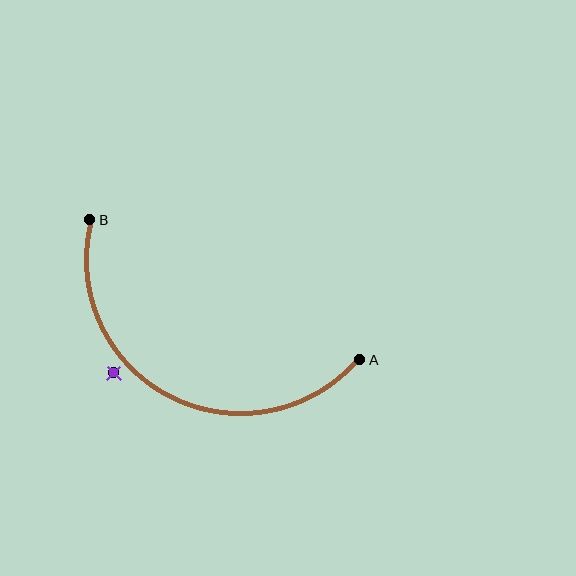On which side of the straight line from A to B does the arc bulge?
The arc bulges below the straight line connecting A and B.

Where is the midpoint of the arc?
The arc midpoint is the point on the curve farthest from the straight line joining A and B. It sits below that line.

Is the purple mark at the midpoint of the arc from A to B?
No — the purple mark does not lie on the arc at all. It sits slightly outside the curve.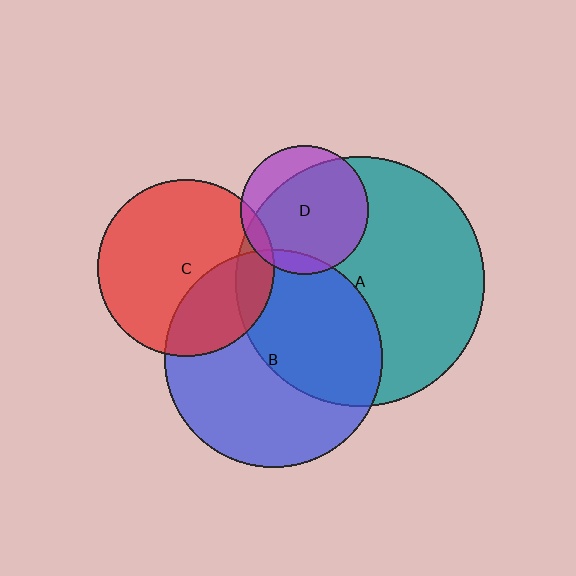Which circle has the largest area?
Circle A (teal).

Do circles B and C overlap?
Yes.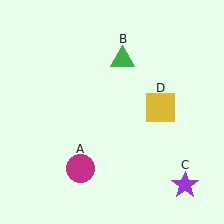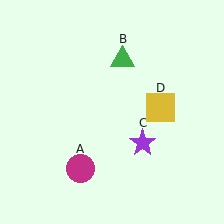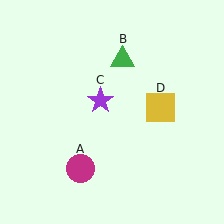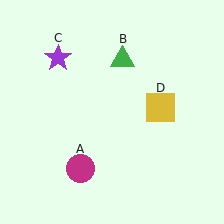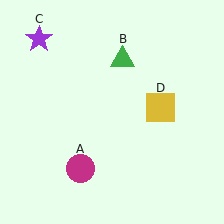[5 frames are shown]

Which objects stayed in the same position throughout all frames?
Magenta circle (object A) and green triangle (object B) and yellow square (object D) remained stationary.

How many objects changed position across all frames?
1 object changed position: purple star (object C).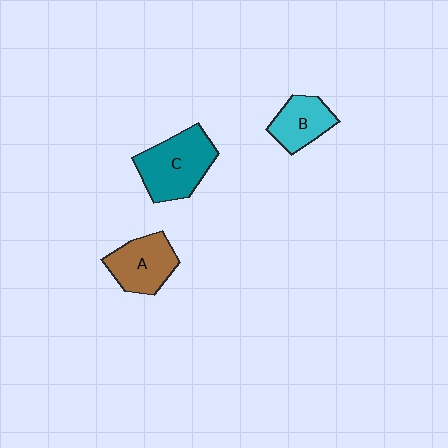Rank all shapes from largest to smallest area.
From largest to smallest: C (teal), A (brown), B (cyan).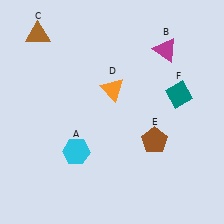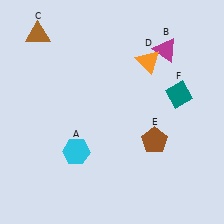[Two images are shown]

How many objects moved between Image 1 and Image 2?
1 object moved between the two images.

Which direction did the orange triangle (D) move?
The orange triangle (D) moved right.